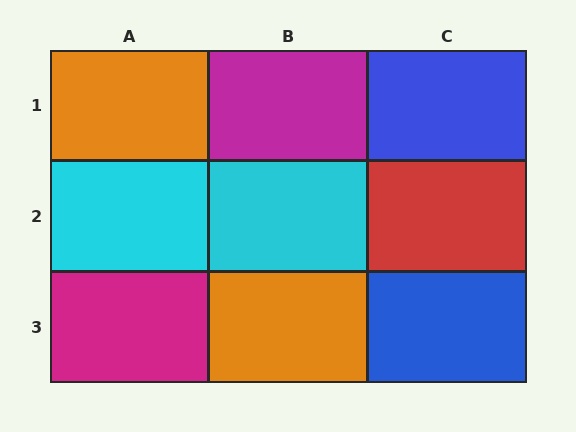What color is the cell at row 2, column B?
Cyan.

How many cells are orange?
2 cells are orange.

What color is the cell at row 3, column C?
Blue.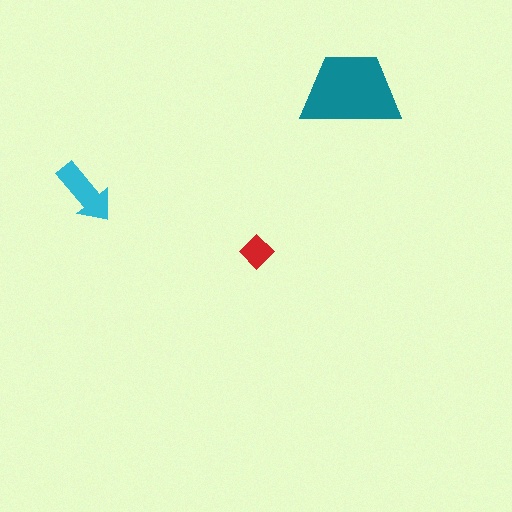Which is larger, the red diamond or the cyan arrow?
The cyan arrow.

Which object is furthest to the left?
The cyan arrow is leftmost.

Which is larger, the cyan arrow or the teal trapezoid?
The teal trapezoid.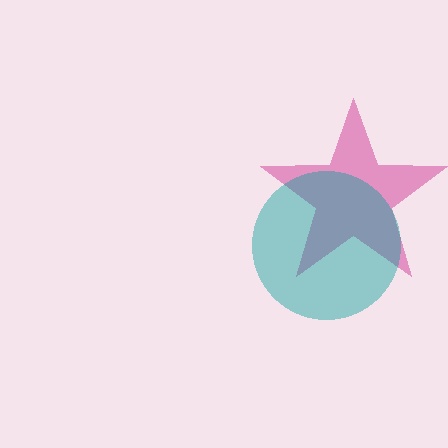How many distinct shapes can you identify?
There are 2 distinct shapes: a magenta star, a teal circle.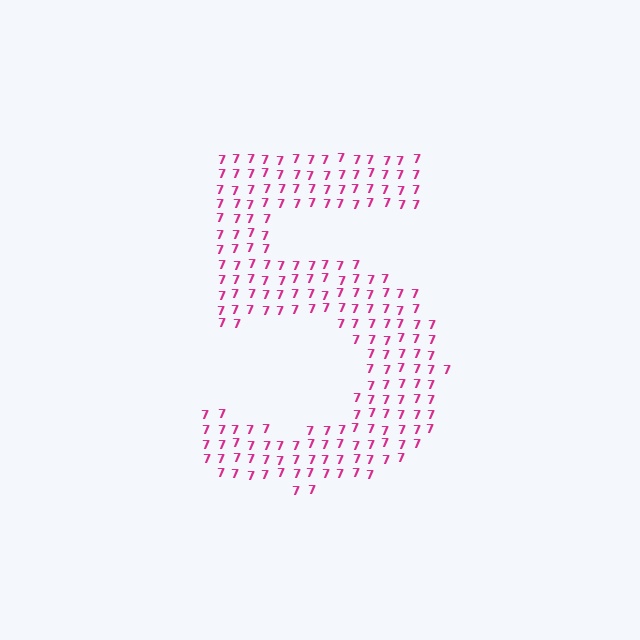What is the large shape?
The large shape is the digit 5.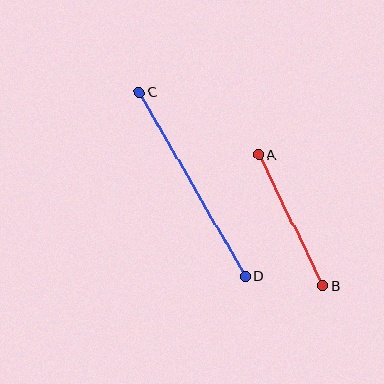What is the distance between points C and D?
The distance is approximately 213 pixels.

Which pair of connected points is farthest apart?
Points C and D are farthest apart.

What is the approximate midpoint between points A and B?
The midpoint is at approximately (291, 220) pixels.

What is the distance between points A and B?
The distance is approximately 146 pixels.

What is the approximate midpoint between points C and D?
The midpoint is at approximately (192, 184) pixels.